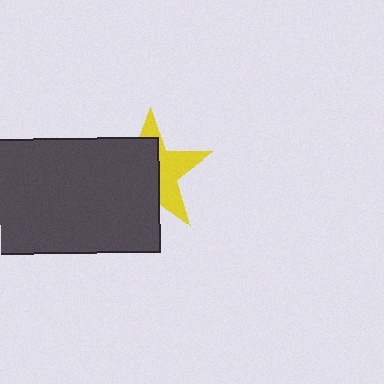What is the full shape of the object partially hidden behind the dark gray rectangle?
The partially hidden object is a yellow star.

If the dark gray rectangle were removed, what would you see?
You would see the complete yellow star.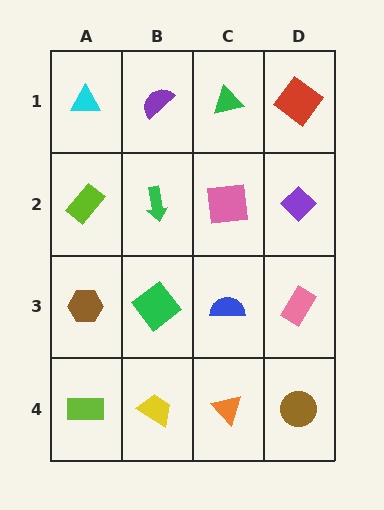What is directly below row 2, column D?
A pink rectangle.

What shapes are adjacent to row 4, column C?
A blue semicircle (row 3, column C), a yellow trapezoid (row 4, column B), a brown circle (row 4, column D).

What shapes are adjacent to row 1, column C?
A pink square (row 2, column C), a purple semicircle (row 1, column B), a red diamond (row 1, column D).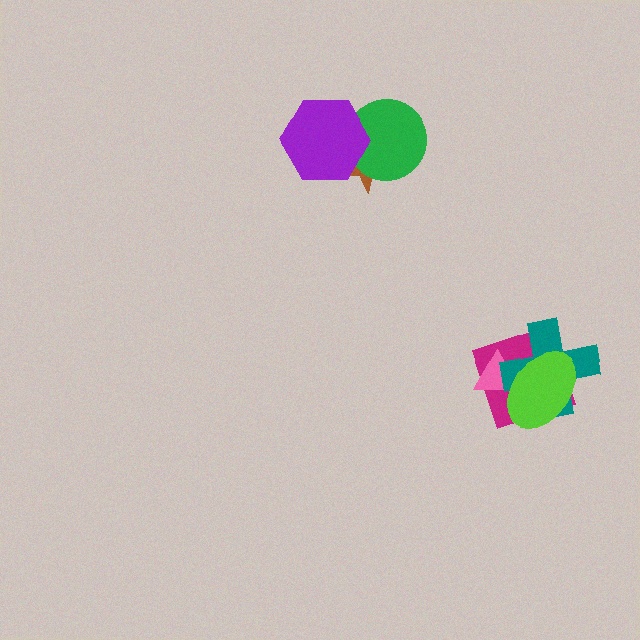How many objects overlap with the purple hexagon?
2 objects overlap with the purple hexagon.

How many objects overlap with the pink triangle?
3 objects overlap with the pink triangle.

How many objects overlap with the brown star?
2 objects overlap with the brown star.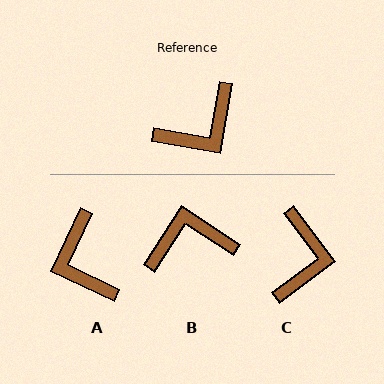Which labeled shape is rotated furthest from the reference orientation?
B, about 157 degrees away.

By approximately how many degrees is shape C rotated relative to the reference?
Approximately 46 degrees counter-clockwise.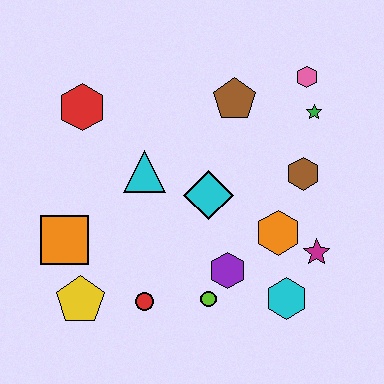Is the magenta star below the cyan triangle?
Yes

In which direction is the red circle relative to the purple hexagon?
The red circle is to the left of the purple hexagon.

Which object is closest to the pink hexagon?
The green star is closest to the pink hexagon.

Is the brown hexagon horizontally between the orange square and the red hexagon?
No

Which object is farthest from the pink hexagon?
The yellow pentagon is farthest from the pink hexagon.